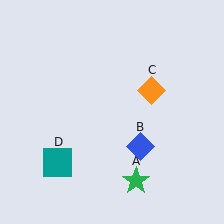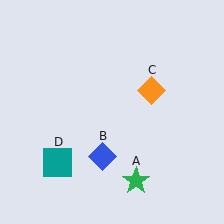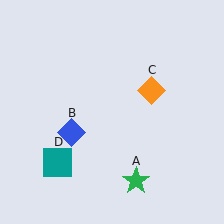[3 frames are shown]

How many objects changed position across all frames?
1 object changed position: blue diamond (object B).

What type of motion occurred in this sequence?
The blue diamond (object B) rotated clockwise around the center of the scene.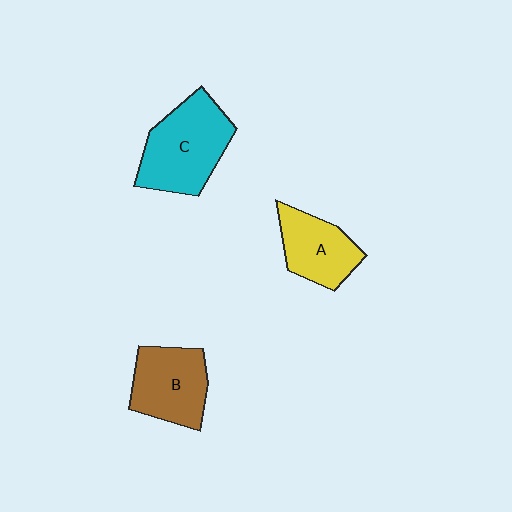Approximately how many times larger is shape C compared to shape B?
Approximately 1.2 times.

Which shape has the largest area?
Shape C (cyan).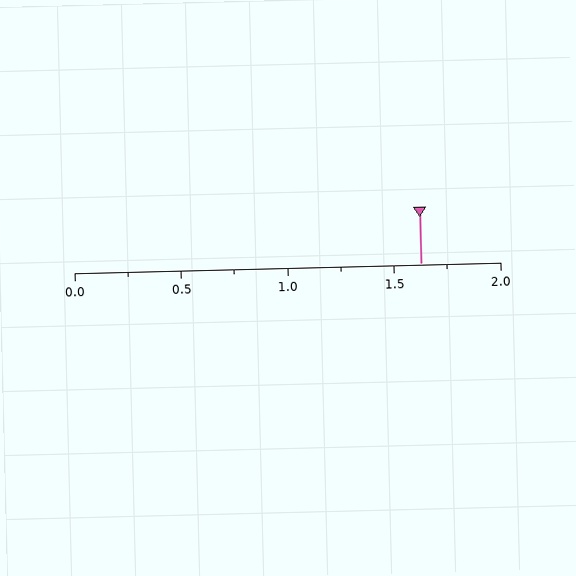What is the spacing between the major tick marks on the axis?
The major ticks are spaced 0.5 apart.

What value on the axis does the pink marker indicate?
The marker indicates approximately 1.62.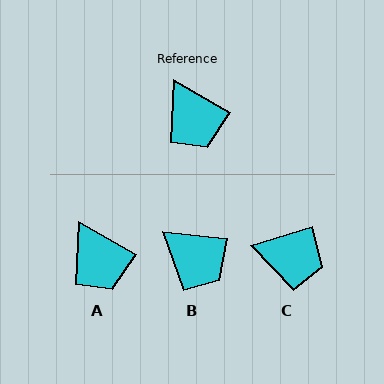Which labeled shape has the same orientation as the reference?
A.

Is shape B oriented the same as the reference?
No, it is off by about 23 degrees.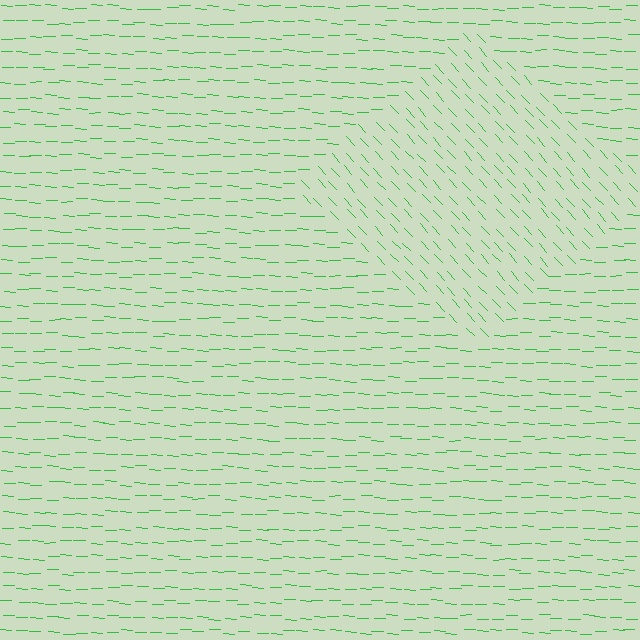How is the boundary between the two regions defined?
The boundary is defined purely by a change in line orientation (approximately 45 degrees difference). All lines are the same color and thickness.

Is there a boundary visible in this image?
Yes, there is a texture boundary formed by a change in line orientation.